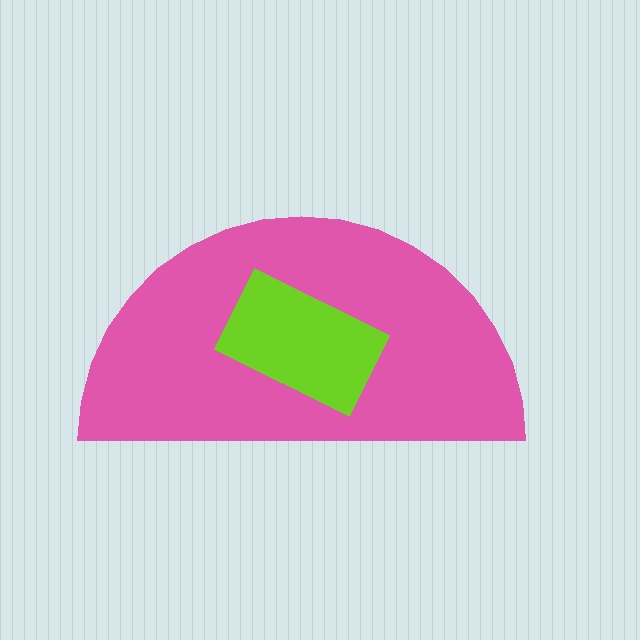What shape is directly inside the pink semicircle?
The lime rectangle.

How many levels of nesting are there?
2.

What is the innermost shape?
The lime rectangle.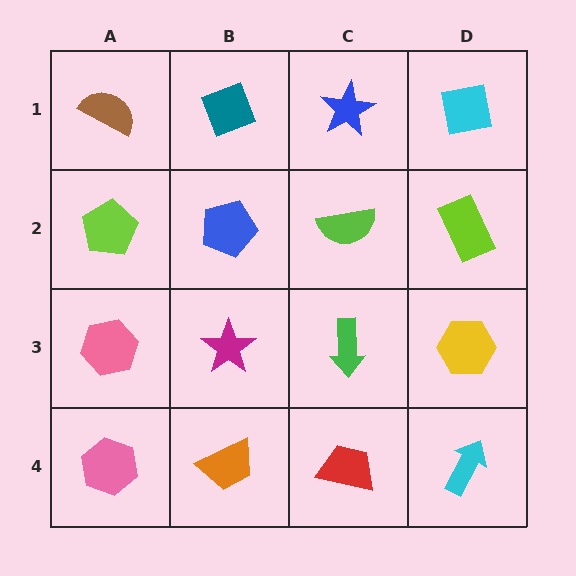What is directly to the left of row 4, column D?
A red trapezoid.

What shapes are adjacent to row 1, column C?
A lime semicircle (row 2, column C), a teal diamond (row 1, column B), a cyan square (row 1, column D).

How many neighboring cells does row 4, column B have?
3.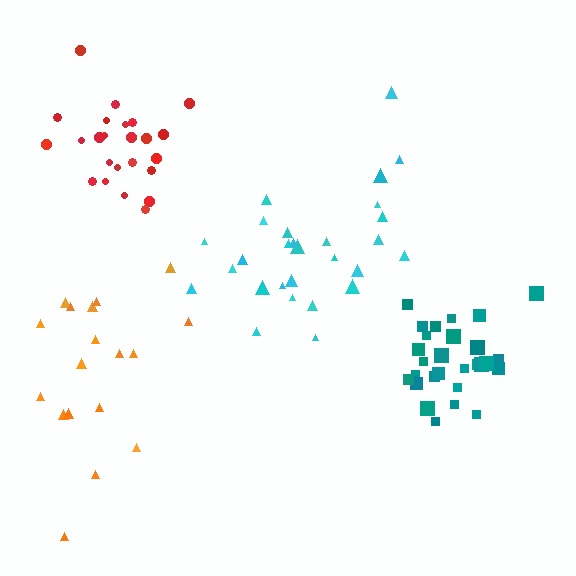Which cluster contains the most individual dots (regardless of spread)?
Teal (28).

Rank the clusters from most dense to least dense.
teal, red, cyan, orange.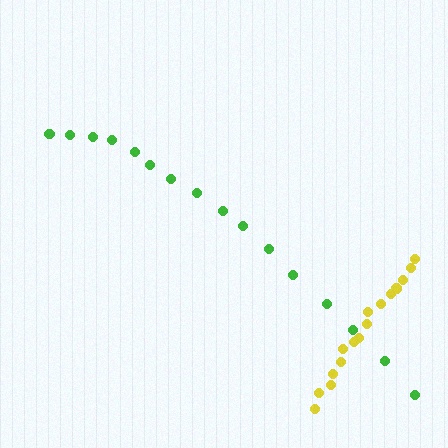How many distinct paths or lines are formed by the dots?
There are 2 distinct paths.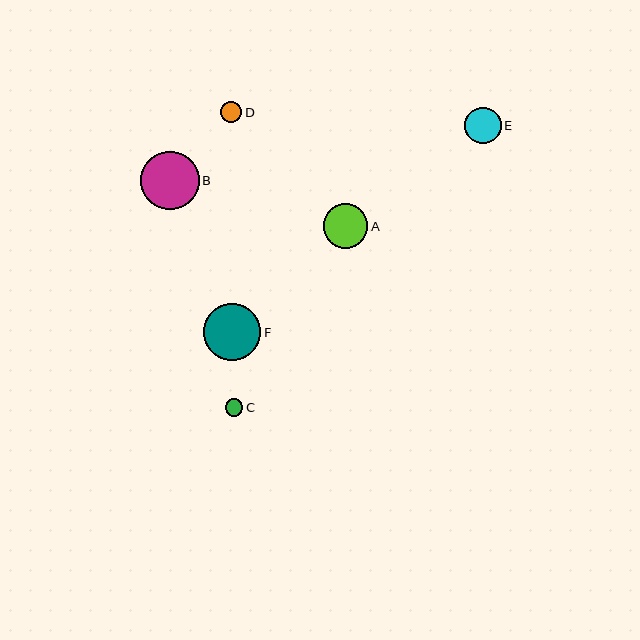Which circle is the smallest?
Circle C is the smallest with a size of approximately 18 pixels.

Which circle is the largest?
Circle B is the largest with a size of approximately 59 pixels.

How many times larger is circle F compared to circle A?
Circle F is approximately 1.3 times the size of circle A.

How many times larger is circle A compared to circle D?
Circle A is approximately 2.1 times the size of circle D.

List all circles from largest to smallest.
From largest to smallest: B, F, A, E, D, C.